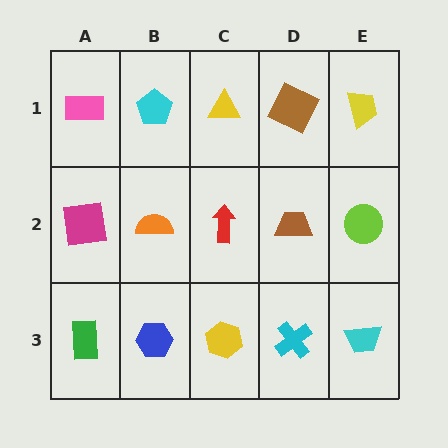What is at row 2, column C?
A red arrow.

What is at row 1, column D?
A brown square.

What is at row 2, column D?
A brown trapezoid.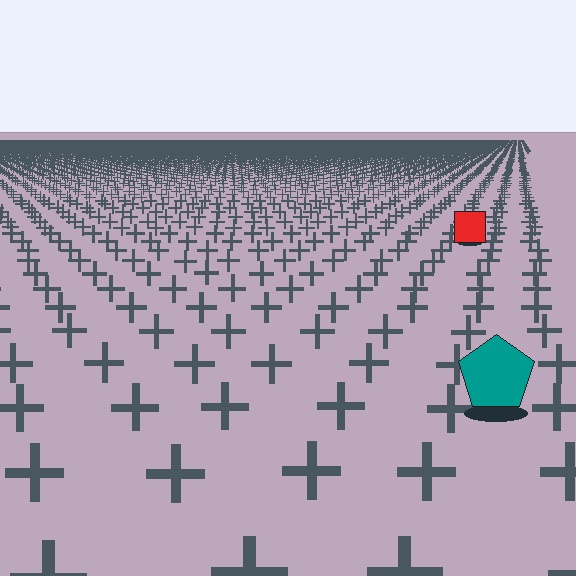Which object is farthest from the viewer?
The red square is farthest from the viewer. It appears smaller and the ground texture around it is denser.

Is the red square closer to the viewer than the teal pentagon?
No. The teal pentagon is closer — you can tell from the texture gradient: the ground texture is coarser near it.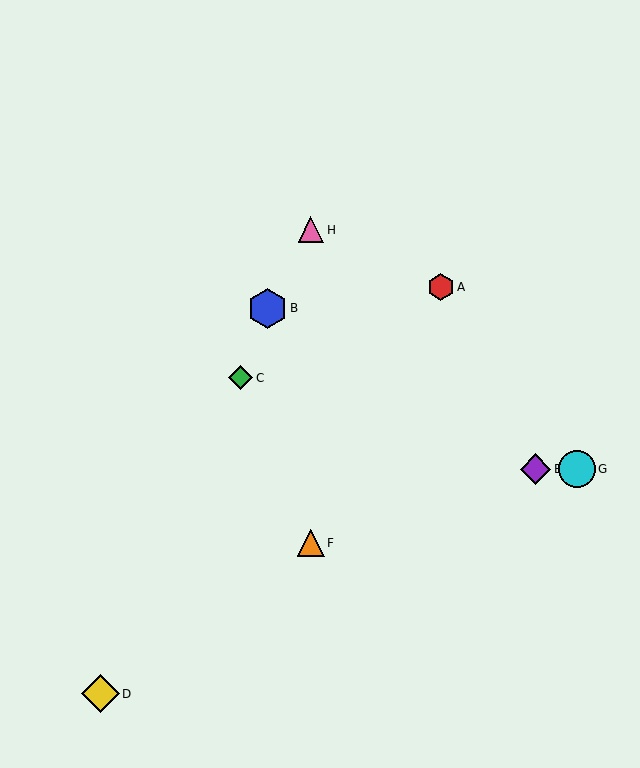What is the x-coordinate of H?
Object H is at x≈311.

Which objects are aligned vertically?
Objects F, H are aligned vertically.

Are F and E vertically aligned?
No, F is at x≈311 and E is at x≈536.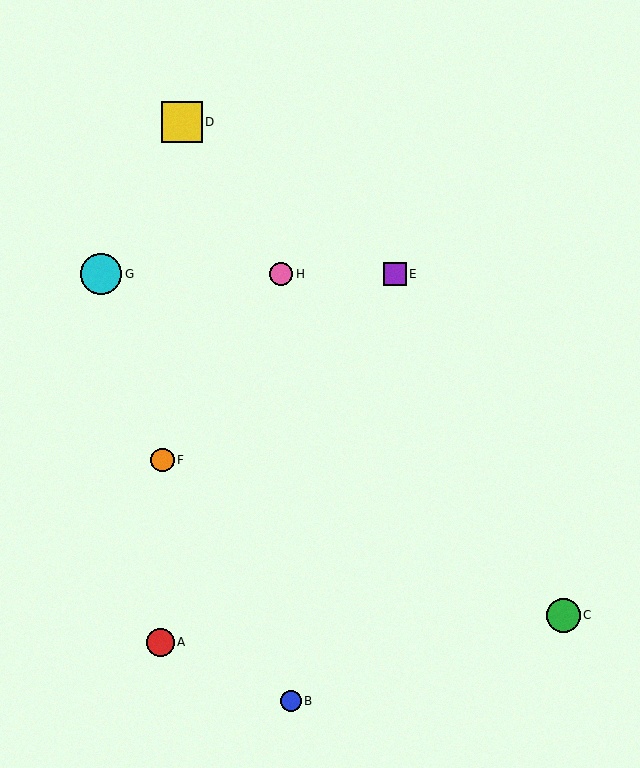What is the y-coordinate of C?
Object C is at y≈615.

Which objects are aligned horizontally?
Objects E, G, H are aligned horizontally.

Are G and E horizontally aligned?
Yes, both are at y≈274.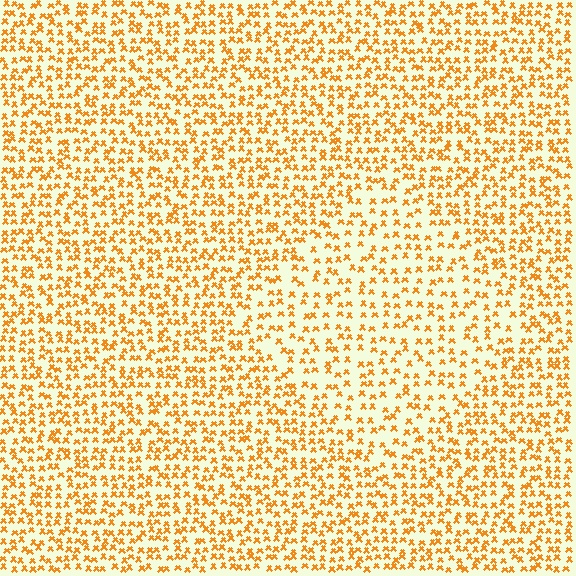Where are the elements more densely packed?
The elements are more densely packed outside the diamond boundary.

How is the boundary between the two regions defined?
The boundary is defined by a change in element density (approximately 1.6x ratio). All elements are the same color, size, and shape.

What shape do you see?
I see a diamond.